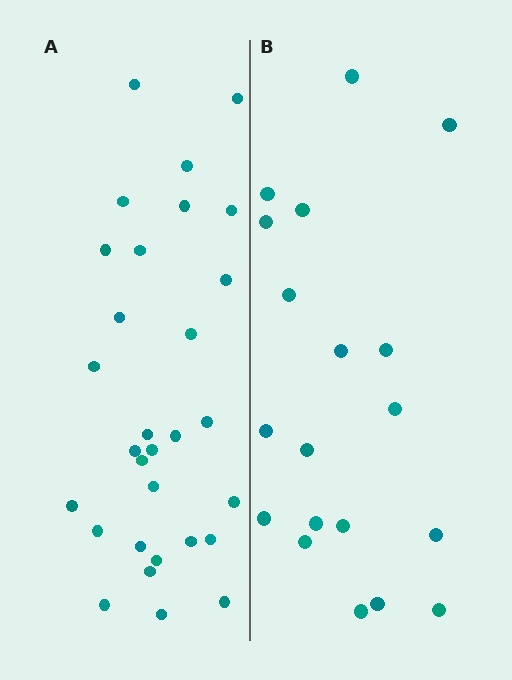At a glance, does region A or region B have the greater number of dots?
Region A (the left region) has more dots.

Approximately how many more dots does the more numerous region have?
Region A has roughly 12 or so more dots than region B.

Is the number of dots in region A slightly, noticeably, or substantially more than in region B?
Region A has substantially more. The ratio is roughly 1.6 to 1.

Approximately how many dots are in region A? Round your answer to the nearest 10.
About 30 dots.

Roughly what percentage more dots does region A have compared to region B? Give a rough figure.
About 60% more.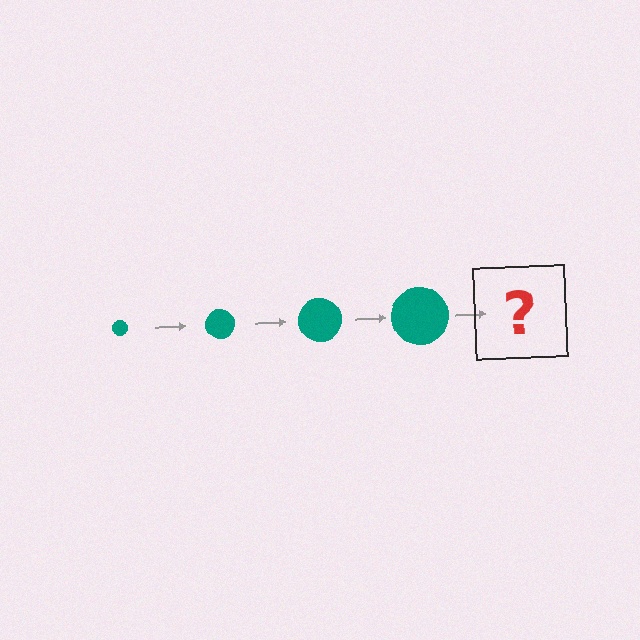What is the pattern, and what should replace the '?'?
The pattern is that the circle gets progressively larger each step. The '?' should be a teal circle, larger than the previous one.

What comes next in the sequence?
The next element should be a teal circle, larger than the previous one.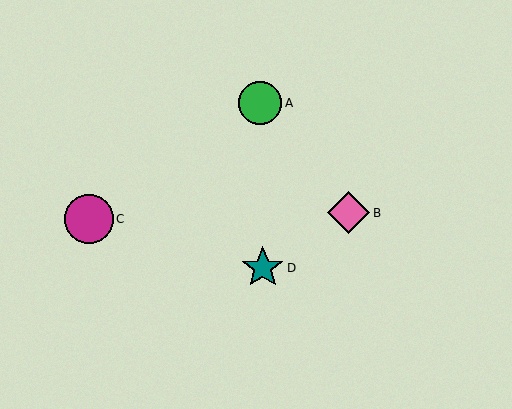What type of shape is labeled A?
Shape A is a green circle.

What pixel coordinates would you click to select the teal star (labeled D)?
Click at (263, 268) to select the teal star D.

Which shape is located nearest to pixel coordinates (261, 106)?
The green circle (labeled A) at (260, 103) is nearest to that location.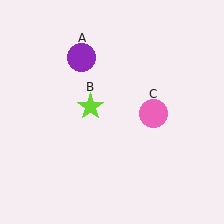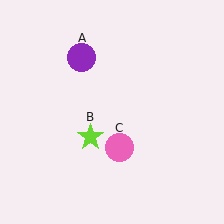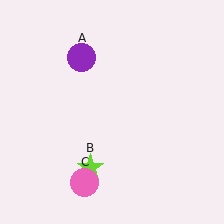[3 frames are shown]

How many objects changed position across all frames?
2 objects changed position: lime star (object B), pink circle (object C).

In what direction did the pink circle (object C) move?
The pink circle (object C) moved down and to the left.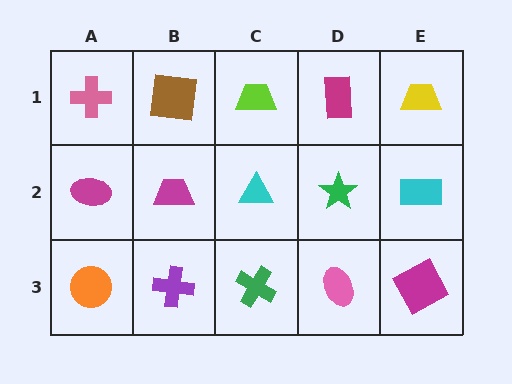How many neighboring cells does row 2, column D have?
4.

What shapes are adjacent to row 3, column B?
A magenta trapezoid (row 2, column B), an orange circle (row 3, column A), a green cross (row 3, column C).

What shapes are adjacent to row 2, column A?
A pink cross (row 1, column A), an orange circle (row 3, column A), a magenta trapezoid (row 2, column B).